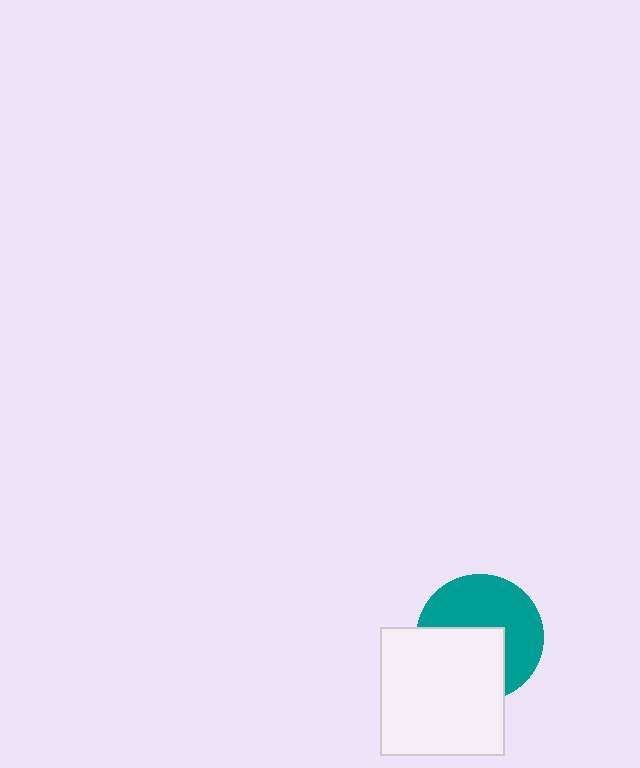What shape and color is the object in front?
The object in front is a white rectangle.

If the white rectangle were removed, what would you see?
You would see the complete teal circle.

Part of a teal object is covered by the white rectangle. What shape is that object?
It is a circle.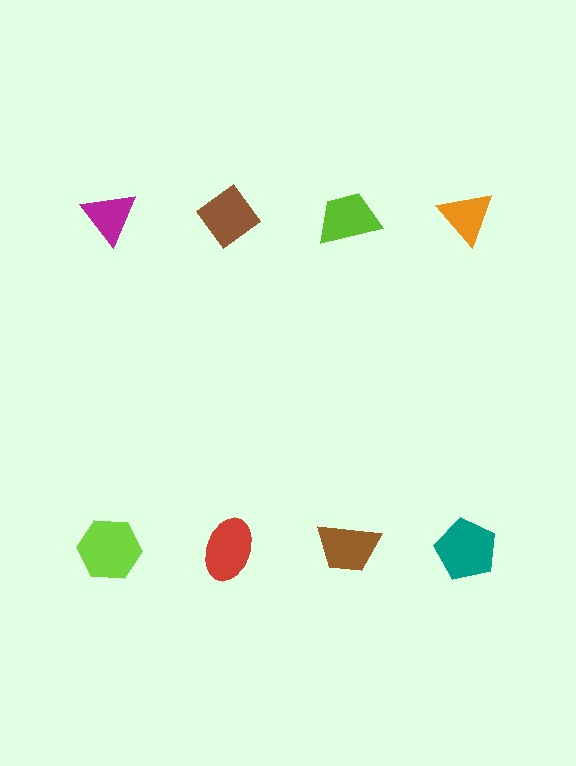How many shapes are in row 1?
4 shapes.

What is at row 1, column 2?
A brown diamond.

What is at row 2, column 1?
A lime hexagon.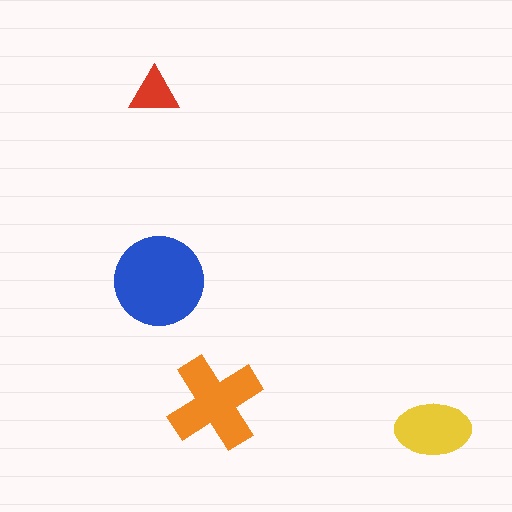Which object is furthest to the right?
The yellow ellipse is rightmost.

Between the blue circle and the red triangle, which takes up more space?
The blue circle.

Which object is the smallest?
The red triangle.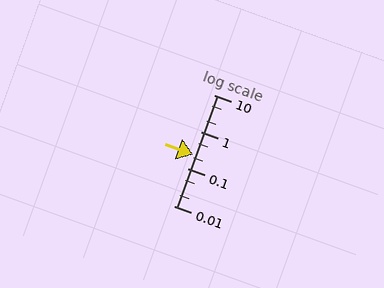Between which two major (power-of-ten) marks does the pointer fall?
The pointer is between 0.1 and 1.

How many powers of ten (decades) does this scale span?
The scale spans 3 decades, from 0.01 to 10.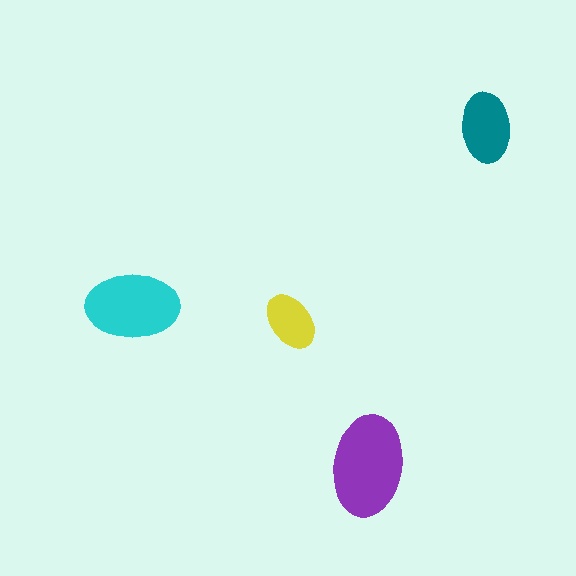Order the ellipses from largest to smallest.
the purple one, the cyan one, the teal one, the yellow one.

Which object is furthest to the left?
The cyan ellipse is leftmost.